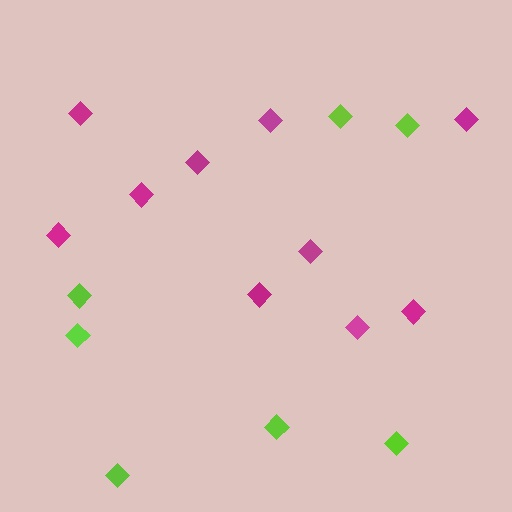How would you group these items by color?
There are 2 groups: one group of magenta diamonds (10) and one group of lime diamonds (7).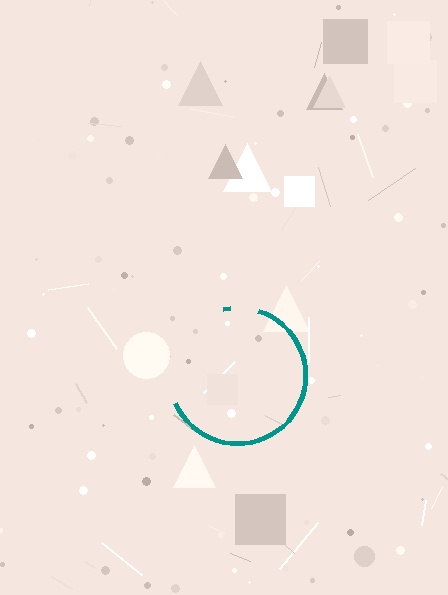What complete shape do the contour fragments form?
The contour fragments form a circle.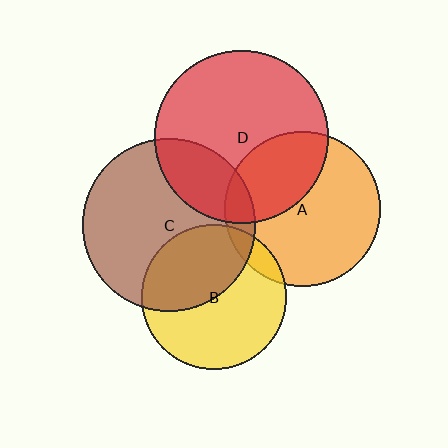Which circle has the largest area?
Circle C (brown).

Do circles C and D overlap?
Yes.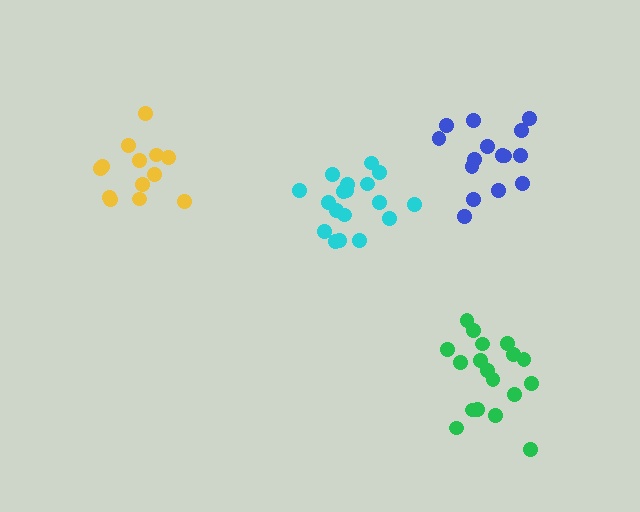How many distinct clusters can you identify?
There are 4 distinct clusters.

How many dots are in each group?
Group 1: 18 dots, Group 2: 13 dots, Group 3: 18 dots, Group 4: 15 dots (64 total).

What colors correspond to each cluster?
The clusters are colored: green, yellow, cyan, blue.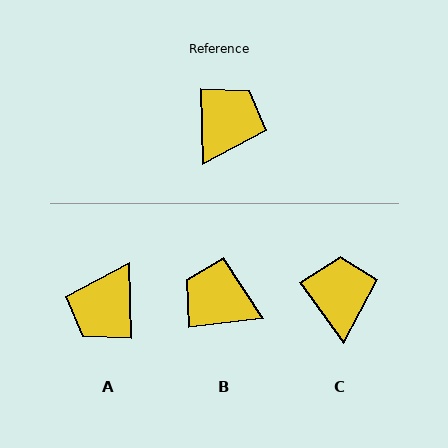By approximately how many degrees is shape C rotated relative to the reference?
Approximately 35 degrees counter-clockwise.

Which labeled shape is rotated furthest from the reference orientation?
A, about 180 degrees away.